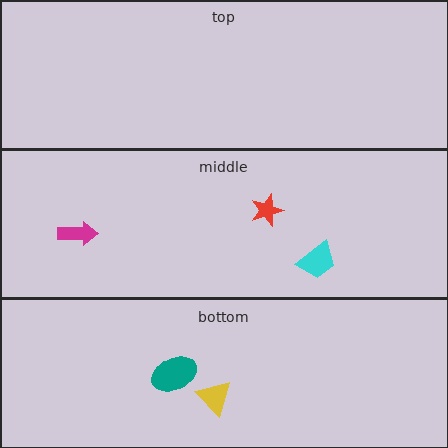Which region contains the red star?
The middle region.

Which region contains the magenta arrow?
The middle region.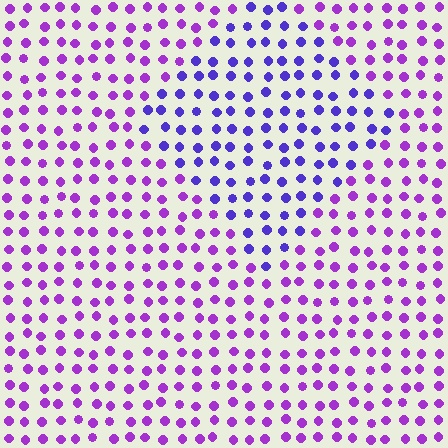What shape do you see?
I see a diamond.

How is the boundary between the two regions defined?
The boundary is defined purely by a slight shift in hue (about 33 degrees). Spacing, size, and orientation are identical on both sides.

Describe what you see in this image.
The image is filled with small purple elements in a uniform arrangement. A diamond-shaped region is visible where the elements are tinted to a slightly different hue, forming a subtle color boundary.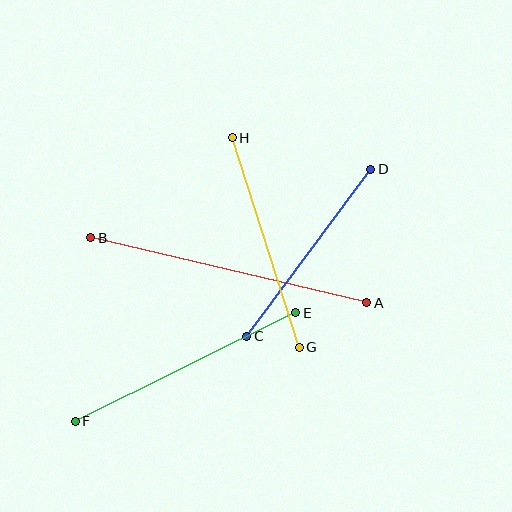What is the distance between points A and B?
The distance is approximately 283 pixels.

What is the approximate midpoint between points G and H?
The midpoint is at approximately (266, 243) pixels.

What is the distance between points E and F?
The distance is approximately 246 pixels.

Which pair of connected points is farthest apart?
Points A and B are farthest apart.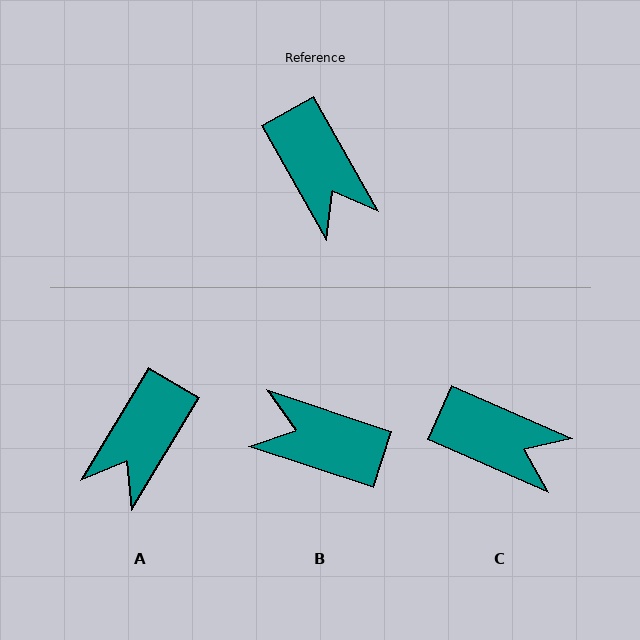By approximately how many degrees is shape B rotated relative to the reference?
Approximately 138 degrees clockwise.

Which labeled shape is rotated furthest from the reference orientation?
B, about 138 degrees away.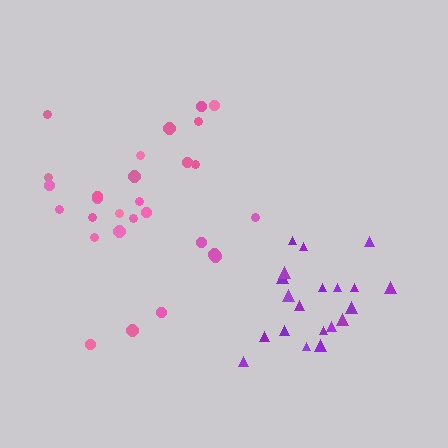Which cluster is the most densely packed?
Purple.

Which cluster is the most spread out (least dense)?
Pink.